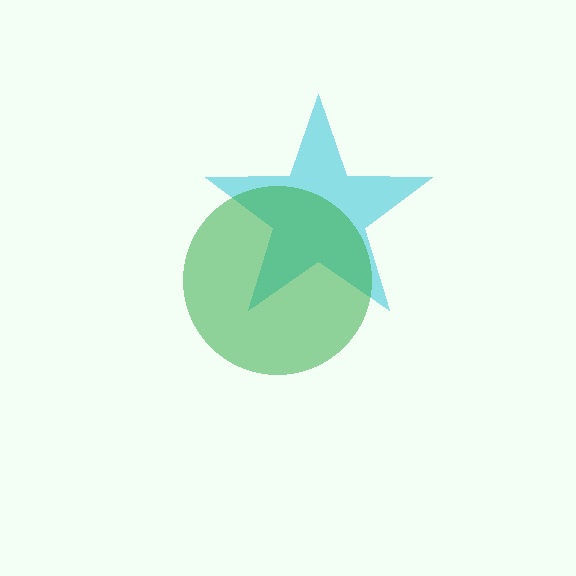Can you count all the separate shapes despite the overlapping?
Yes, there are 2 separate shapes.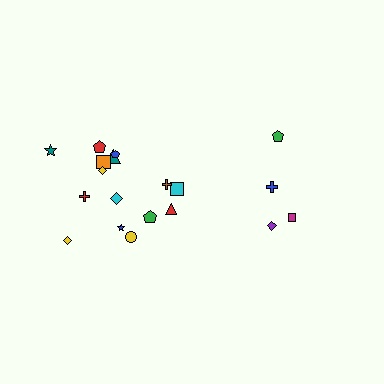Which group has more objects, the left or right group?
The left group.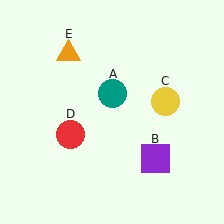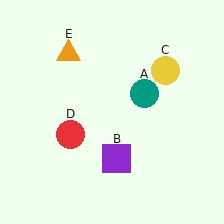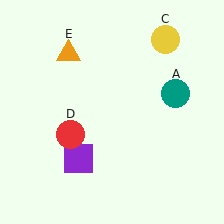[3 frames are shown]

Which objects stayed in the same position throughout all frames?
Red circle (object D) and orange triangle (object E) remained stationary.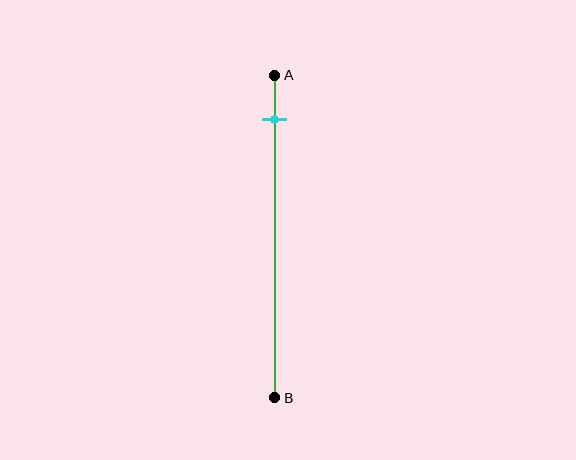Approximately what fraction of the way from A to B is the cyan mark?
The cyan mark is approximately 15% of the way from A to B.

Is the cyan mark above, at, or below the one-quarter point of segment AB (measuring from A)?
The cyan mark is above the one-quarter point of segment AB.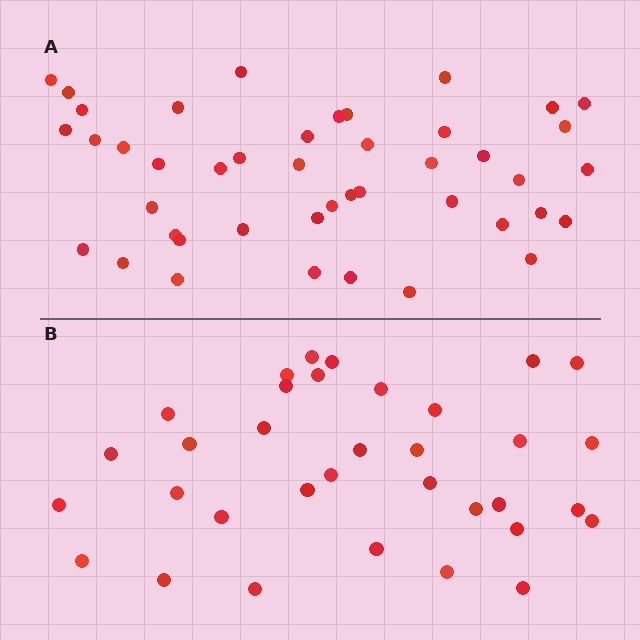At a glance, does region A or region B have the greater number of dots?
Region A (the top region) has more dots.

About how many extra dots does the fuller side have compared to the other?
Region A has roughly 10 or so more dots than region B.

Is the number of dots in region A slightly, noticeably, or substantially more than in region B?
Region A has noticeably more, but not dramatically so. The ratio is roughly 1.3 to 1.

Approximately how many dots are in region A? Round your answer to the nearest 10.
About 40 dots. (The exact count is 44, which rounds to 40.)